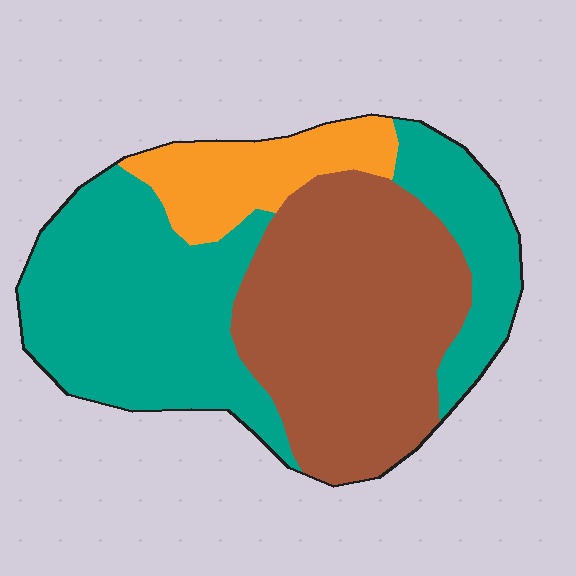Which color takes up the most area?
Teal, at roughly 45%.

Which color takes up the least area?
Orange, at roughly 15%.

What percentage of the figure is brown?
Brown takes up about two fifths (2/5) of the figure.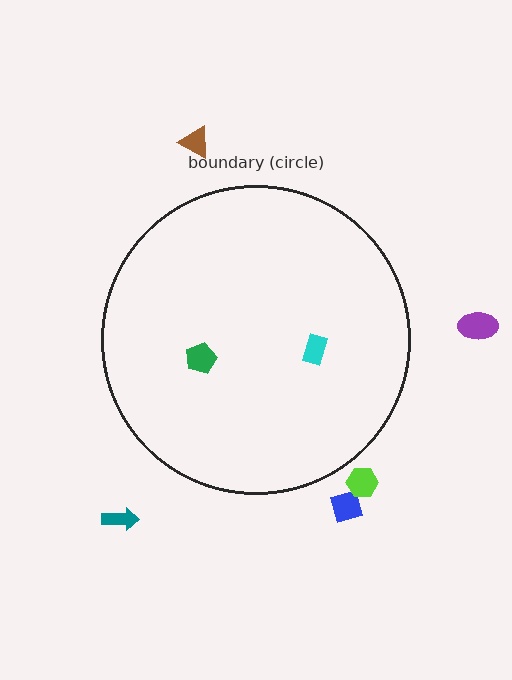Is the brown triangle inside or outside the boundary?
Outside.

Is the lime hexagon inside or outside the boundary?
Outside.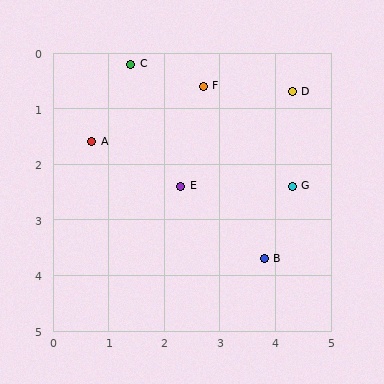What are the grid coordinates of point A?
Point A is at approximately (0.7, 1.6).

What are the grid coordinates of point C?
Point C is at approximately (1.4, 0.2).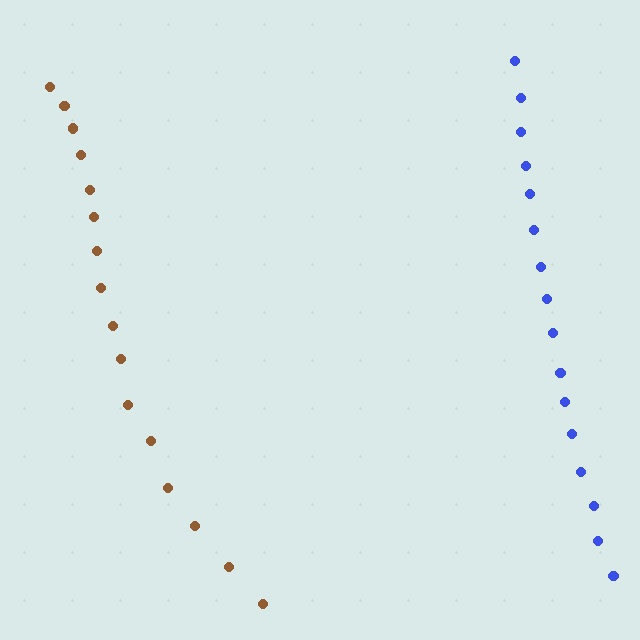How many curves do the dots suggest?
There are 2 distinct paths.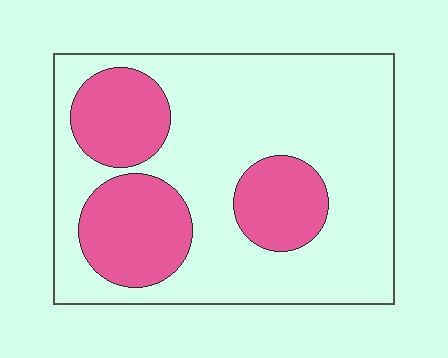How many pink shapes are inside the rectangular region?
3.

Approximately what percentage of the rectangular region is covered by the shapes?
Approximately 30%.